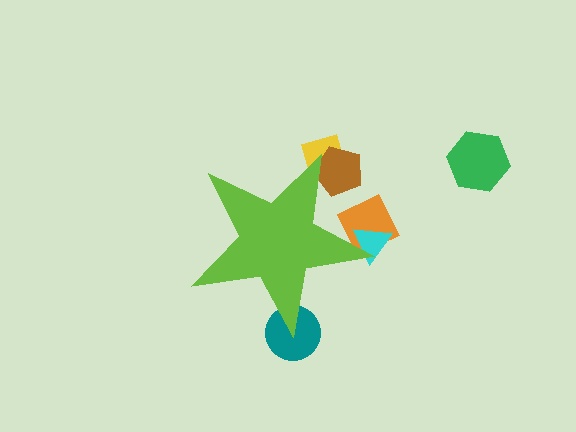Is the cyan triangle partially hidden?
Yes, the cyan triangle is partially hidden behind the lime star.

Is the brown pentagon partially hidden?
Yes, the brown pentagon is partially hidden behind the lime star.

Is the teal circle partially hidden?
Yes, the teal circle is partially hidden behind the lime star.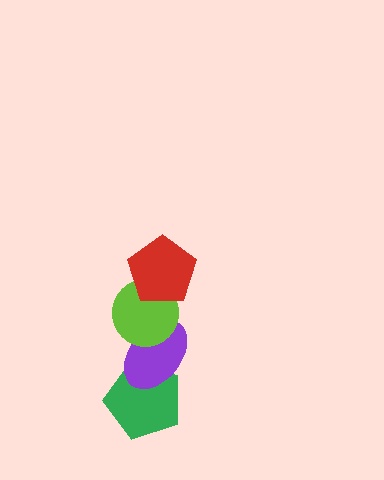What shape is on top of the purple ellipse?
The lime circle is on top of the purple ellipse.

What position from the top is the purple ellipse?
The purple ellipse is 3rd from the top.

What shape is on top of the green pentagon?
The purple ellipse is on top of the green pentagon.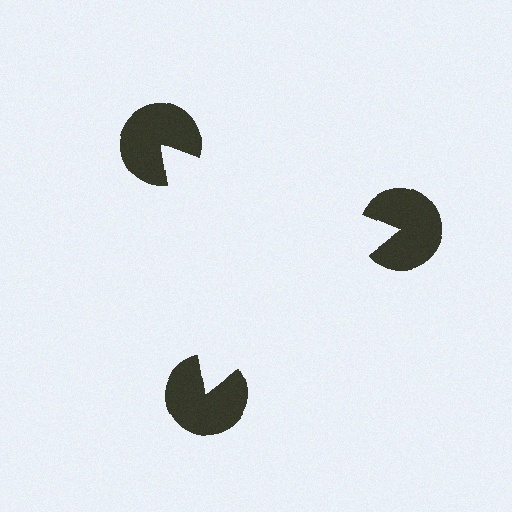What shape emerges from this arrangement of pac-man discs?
An illusory triangle — its edges are inferred from the aligned wedge cuts in the pac-man discs, not physically drawn.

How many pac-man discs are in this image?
There are 3 — one at each vertex of the illusory triangle.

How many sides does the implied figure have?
3 sides.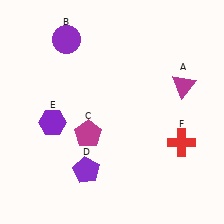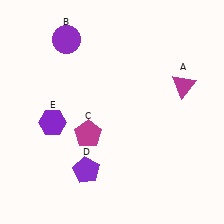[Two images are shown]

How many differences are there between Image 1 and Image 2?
There is 1 difference between the two images.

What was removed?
The red cross (F) was removed in Image 2.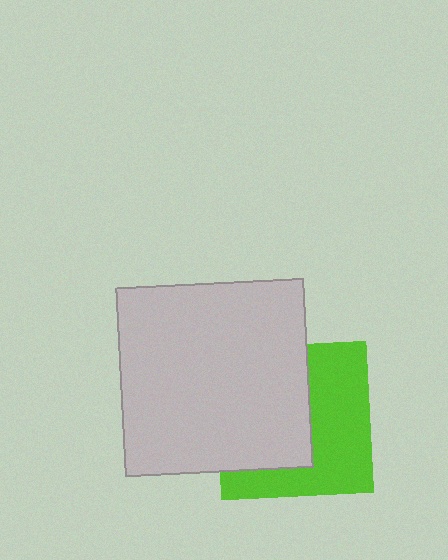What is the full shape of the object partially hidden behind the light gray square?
The partially hidden object is a lime square.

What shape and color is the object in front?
The object in front is a light gray square.